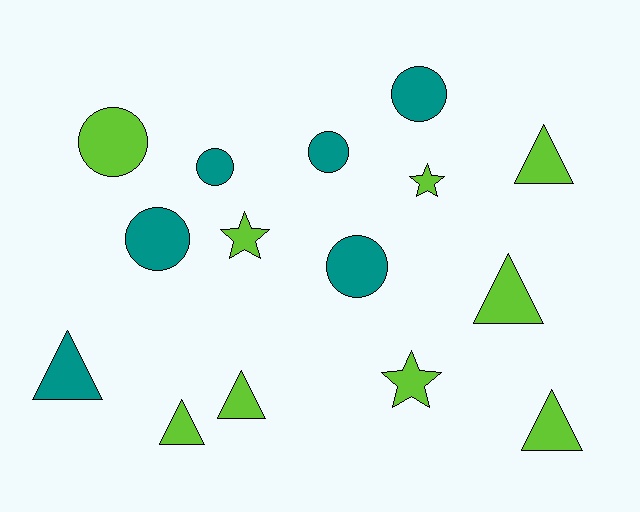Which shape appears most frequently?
Circle, with 6 objects.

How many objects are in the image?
There are 15 objects.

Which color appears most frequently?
Lime, with 9 objects.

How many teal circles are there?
There are 5 teal circles.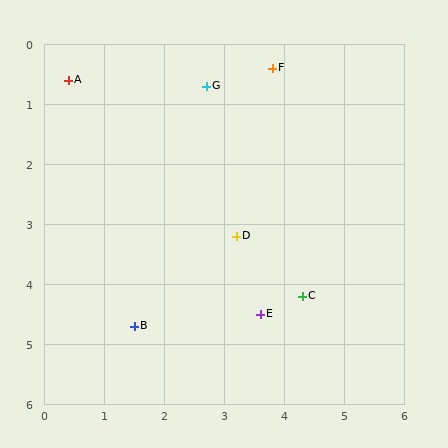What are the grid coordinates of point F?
Point F is at approximately (3.8, 0.4).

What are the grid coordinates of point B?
Point B is at approximately (1.5, 4.7).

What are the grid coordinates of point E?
Point E is at approximately (3.6, 4.5).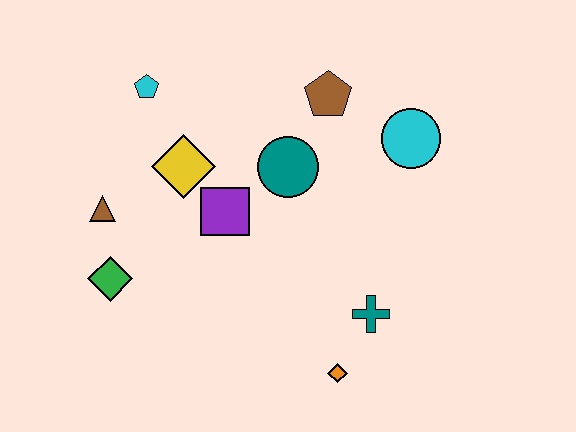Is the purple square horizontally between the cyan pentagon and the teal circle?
Yes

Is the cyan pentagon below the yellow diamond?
No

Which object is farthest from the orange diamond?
The cyan pentagon is farthest from the orange diamond.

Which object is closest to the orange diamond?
The teal cross is closest to the orange diamond.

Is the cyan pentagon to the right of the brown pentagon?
No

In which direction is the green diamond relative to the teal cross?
The green diamond is to the left of the teal cross.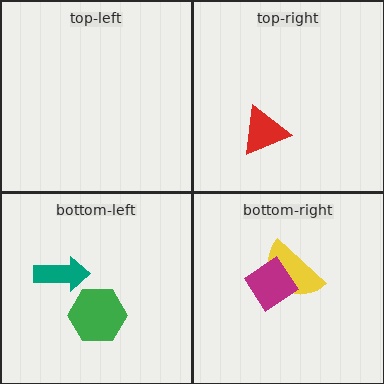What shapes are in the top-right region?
The red triangle.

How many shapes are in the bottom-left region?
2.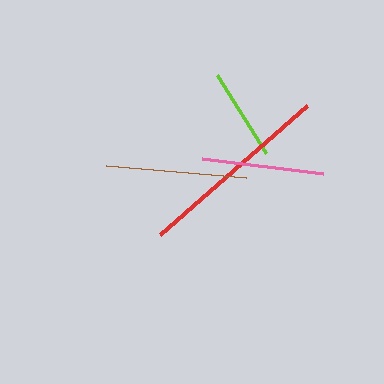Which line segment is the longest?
The red line is the longest at approximately 196 pixels.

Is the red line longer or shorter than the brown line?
The red line is longer than the brown line.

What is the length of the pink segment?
The pink segment is approximately 122 pixels long.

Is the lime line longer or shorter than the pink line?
The pink line is longer than the lime line.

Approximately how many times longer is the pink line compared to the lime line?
The pink line is approximately 1.3 times the length of the lime line.